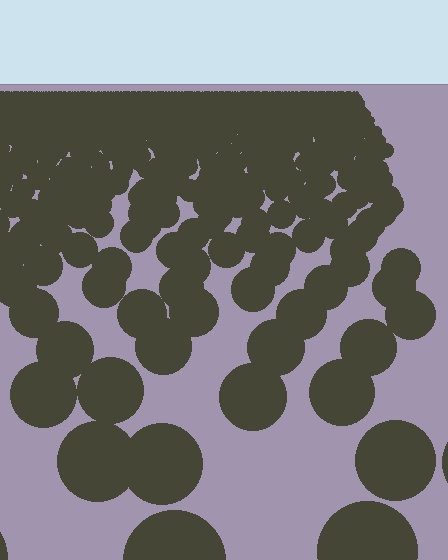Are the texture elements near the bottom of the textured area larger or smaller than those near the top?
Larger. Near the bottom, elements are closer to the viewer and appear at a bigger on-screen size.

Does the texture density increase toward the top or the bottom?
Density increases toward the top.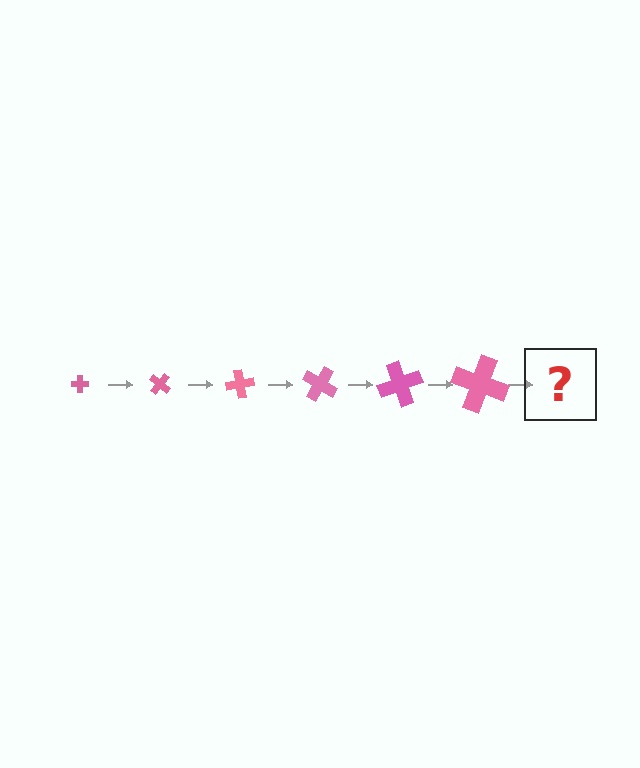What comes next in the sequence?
The next element should be a cross, larger than the previous one and rotated 240 degrees from the start.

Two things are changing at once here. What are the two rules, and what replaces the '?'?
The two rules are that the cross grows larger each step and it rotates 40 degrees each step. The '?' should be a cross, larger than the previous one and rotated 240 degrees from the start.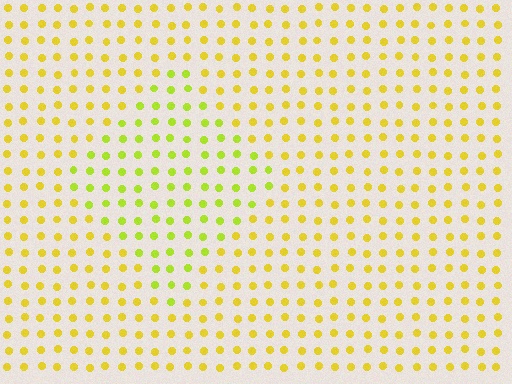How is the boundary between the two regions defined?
The boundary is defined purely by a slight shift in hue (about 26 degrees). Spacing, size, and orientation are identical on both sides.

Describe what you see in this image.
The image is filled with small yellow elements in a uniform arrangement. A diamond-shaped region is visible where the elements are tinted to a slightly different hue, forming a subtle color boundary.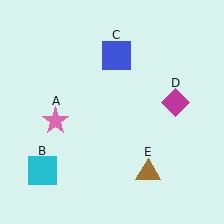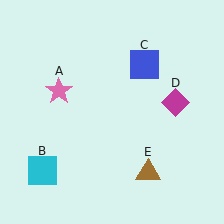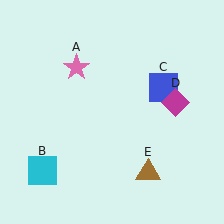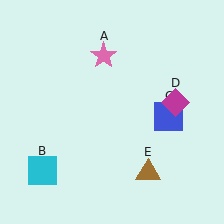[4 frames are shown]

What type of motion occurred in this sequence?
The pink star (object A), blue square (object C) rotated clockwise around the center of the scene.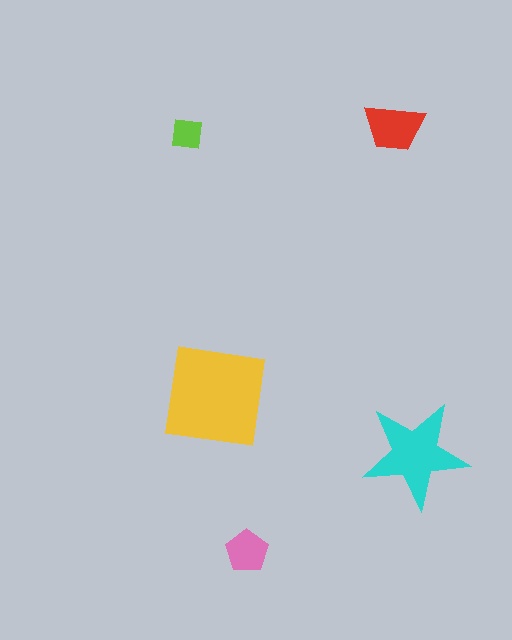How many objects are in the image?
There are 5 objects in the image.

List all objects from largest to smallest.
The yellow square, the cyan star, the red trapezoid, the pink pentagon, the lime square.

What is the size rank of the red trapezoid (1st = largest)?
3rd.